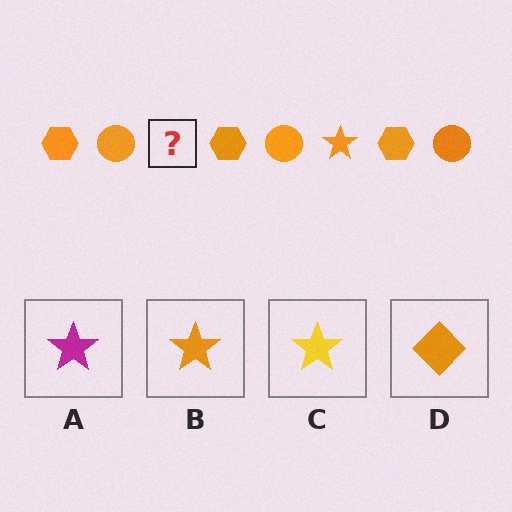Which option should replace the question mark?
Option B.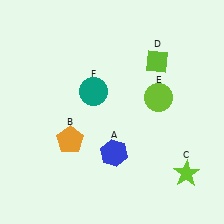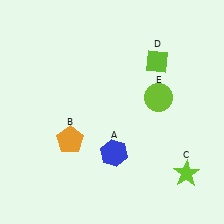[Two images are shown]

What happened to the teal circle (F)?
The teal circle (F) was removed in Image 2. It was in the top-left area of Image 1.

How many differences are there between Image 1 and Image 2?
There is 1 difference between the two images.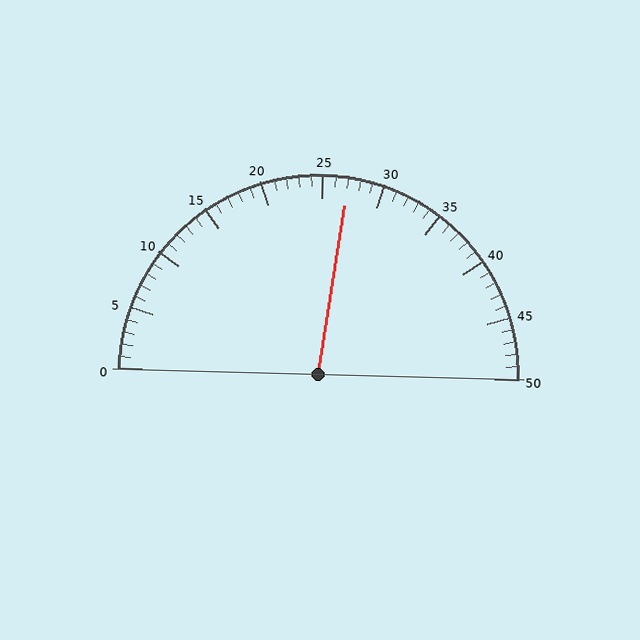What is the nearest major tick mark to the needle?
The nearest major tick mark is 25.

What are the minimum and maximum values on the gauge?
The gauge ranges from 0 to 50.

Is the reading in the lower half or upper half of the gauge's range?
The reading is in the upper half of the range (0 to 50).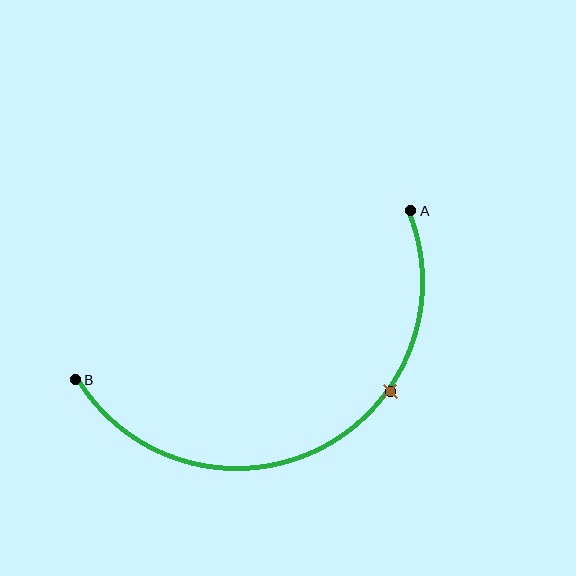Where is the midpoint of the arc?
The arc midpoint is the point on the curve farthest from the straight line joining A and B. It sits below that line.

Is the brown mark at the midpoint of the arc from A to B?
No. The brown mark lies on the arc but is closer to endpoint A. The arc midpoint would be at the point on the curve equidistant along the arc from both A and B.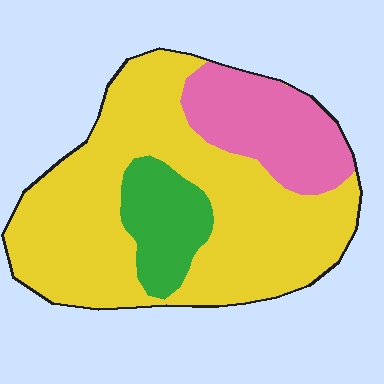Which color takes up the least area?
Green, at roughly 15%.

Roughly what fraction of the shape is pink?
Pink covers roughly 20% of the shape.